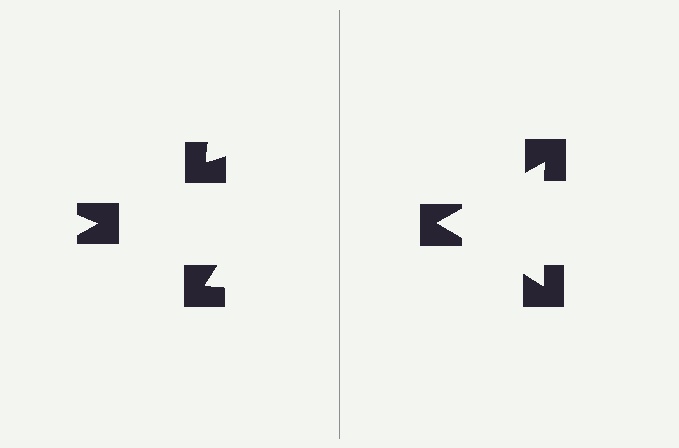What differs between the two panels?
The notched squares are positioned identically on both sides; only the wedge orientations differ. On the right they align to a triangle; on the left they are misaligned.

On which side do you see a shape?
An illusory triangle appears on the right side. On the left side the wedge cuts are rotated, so no coherent shape forms.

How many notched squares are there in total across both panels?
6 — 3 on each side.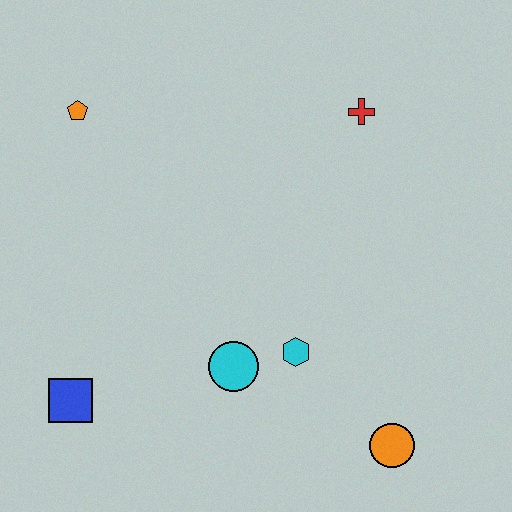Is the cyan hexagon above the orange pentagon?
No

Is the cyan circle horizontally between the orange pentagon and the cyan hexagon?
Yes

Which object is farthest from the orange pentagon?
The orange circle is farthest from the orange pentagon.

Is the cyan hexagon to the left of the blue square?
No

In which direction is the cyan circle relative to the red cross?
The cyan circle is below the red cross.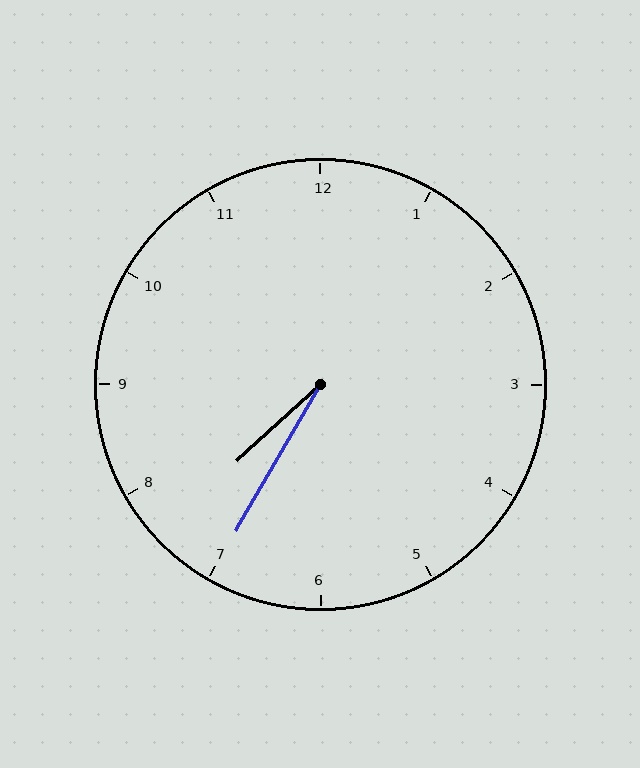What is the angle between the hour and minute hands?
Approximately 18 degrees.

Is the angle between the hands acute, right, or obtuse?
It is acute.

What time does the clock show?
7:35.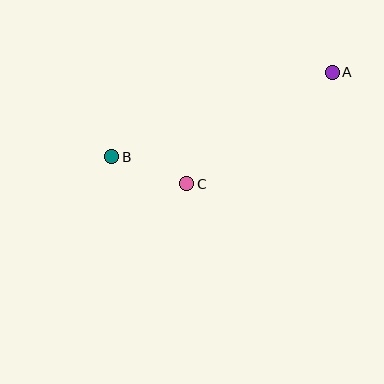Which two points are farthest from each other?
Points A and B are farthest from each other.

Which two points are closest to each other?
Points B and C are closest to each other.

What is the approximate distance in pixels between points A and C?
The distance between A and C is approximately 184 pixels.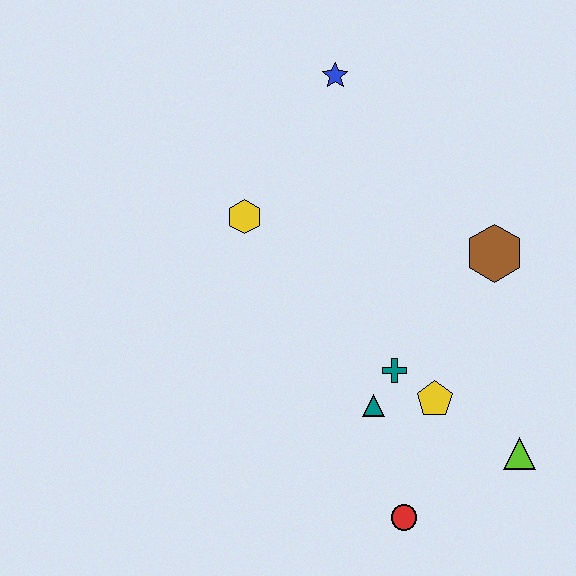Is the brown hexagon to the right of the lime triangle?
No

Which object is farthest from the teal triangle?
The blue star is farthest from the teal triangle.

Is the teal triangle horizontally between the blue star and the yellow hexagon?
No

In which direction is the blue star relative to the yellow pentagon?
The blue star is above the yellow pentagon.